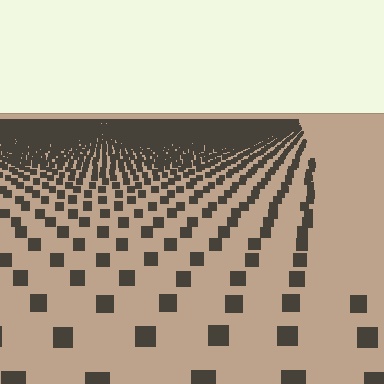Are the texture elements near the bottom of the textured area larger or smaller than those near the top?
Larger. Near the bottom, elements are closer to the viewer and appear at a bigger on-screen size.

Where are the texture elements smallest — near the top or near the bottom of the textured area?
Near the top.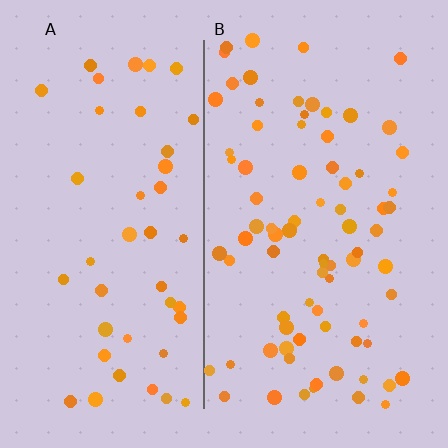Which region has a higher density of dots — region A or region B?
B (the right).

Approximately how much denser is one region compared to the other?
Approximately 1.8× — region B over region A.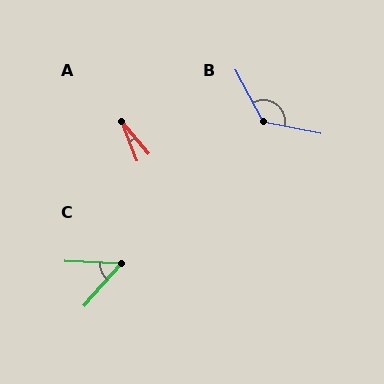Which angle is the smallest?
A, at approximately 18 degrees.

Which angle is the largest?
B, at approximately 130 degrees.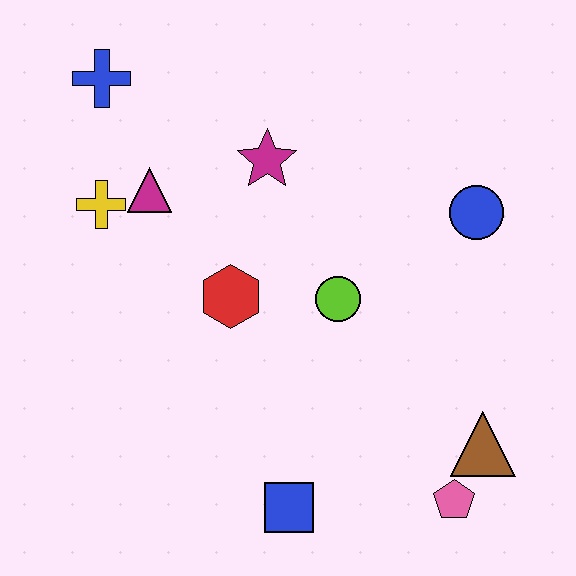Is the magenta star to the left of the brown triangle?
Yes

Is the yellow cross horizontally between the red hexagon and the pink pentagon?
No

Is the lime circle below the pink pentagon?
No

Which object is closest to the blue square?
The pink pentagon is closest to the blue square.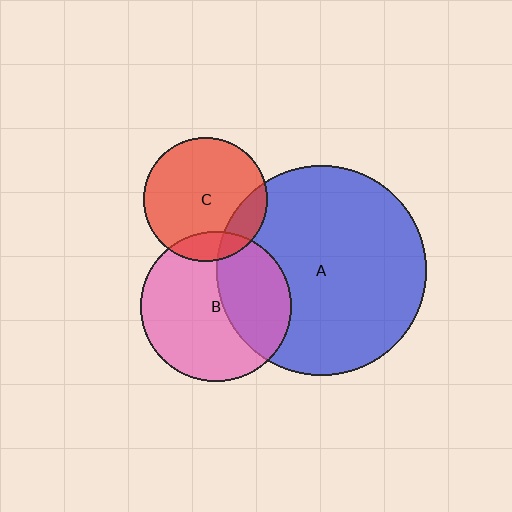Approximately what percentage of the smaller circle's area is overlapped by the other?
Approximately 15%.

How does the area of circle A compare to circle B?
Approximately 2.0 times.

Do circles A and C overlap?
Yes.